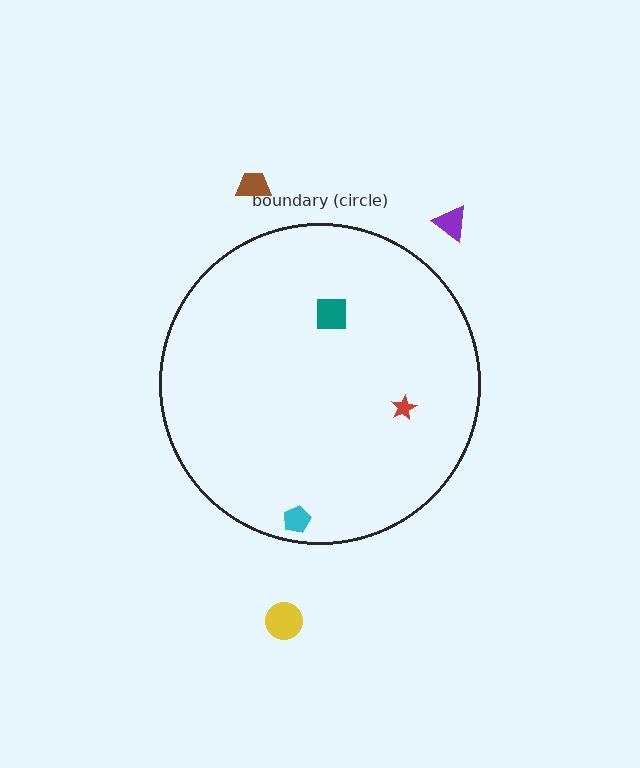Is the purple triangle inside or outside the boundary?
Outside.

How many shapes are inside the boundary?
3 inside, 3 outside.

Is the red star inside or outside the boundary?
Inside.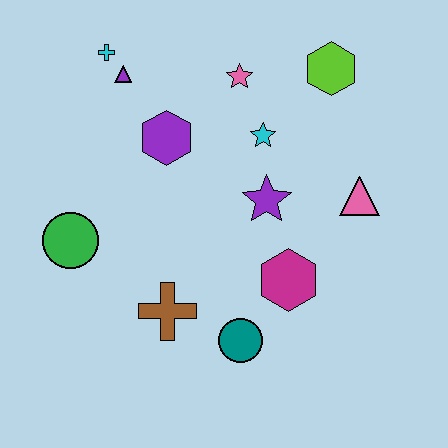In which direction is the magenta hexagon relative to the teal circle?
The magenta hexagon is above the teal circle.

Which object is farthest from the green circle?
The lime hexagon is farthest from the green circle.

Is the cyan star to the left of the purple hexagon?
No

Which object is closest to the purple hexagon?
The purple triangle is closest to the purple hexagon.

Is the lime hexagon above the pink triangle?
Yes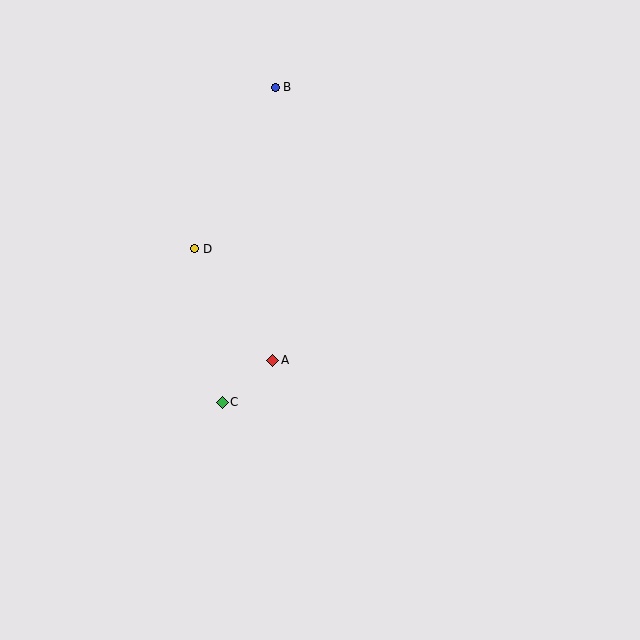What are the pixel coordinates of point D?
Point D is at (195, 249).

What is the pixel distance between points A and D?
The distance between A and D is 136 pixels.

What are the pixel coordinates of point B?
Point B is at (275, 87).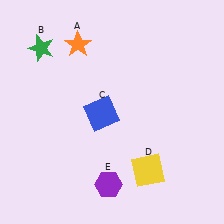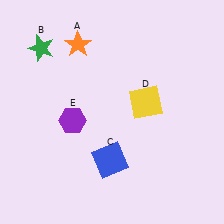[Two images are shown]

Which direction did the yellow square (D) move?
The yellow square (D) moved up.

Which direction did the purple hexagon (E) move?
The purple hexagon (E) moved up.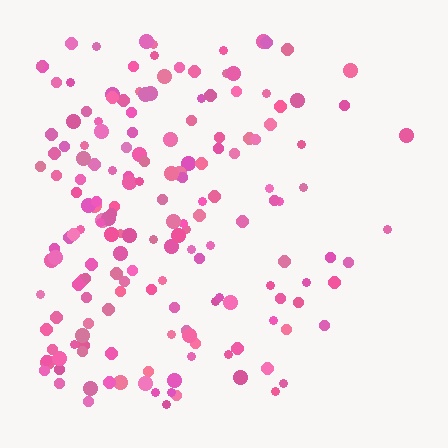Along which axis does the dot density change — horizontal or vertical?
Horizontal.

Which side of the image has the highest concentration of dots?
The left.